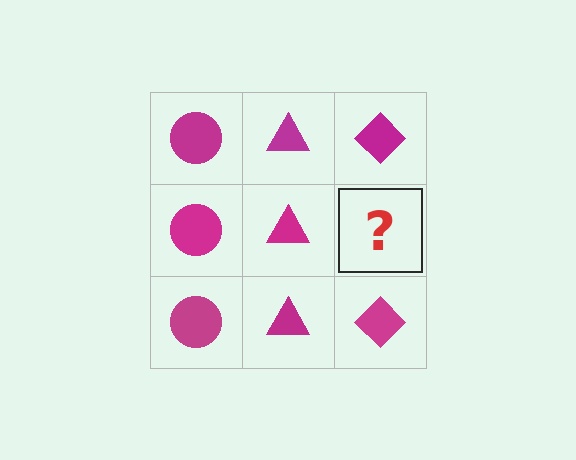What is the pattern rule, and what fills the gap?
The rule is that each column has a consistent shape. The gap should be filled with a magenta diamond.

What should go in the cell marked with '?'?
The missing cell should contain a magenta diamond.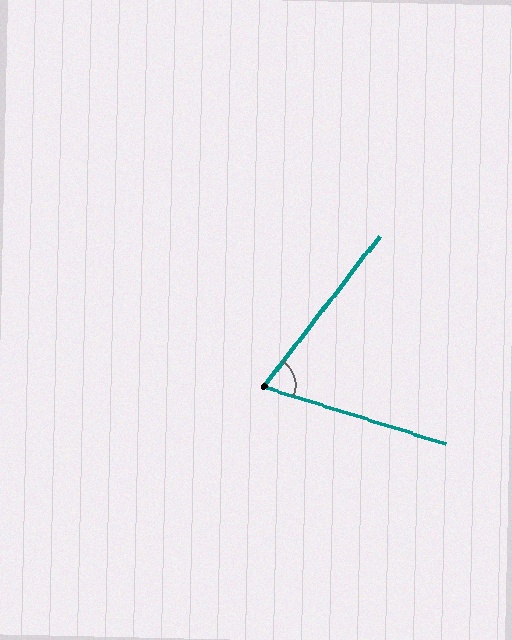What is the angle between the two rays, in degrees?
Approximately 70 degrees.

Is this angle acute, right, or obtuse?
It is acute.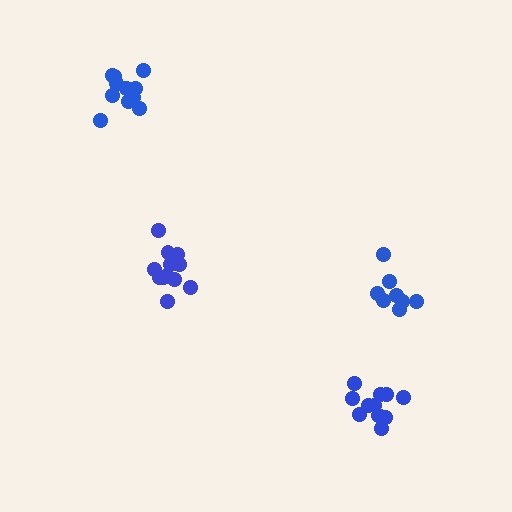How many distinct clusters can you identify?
There are 4 distinct clusters.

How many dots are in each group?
Group 1: 12 dots, Group 2: 12 dots, Group 3: 8 dots, Group 4: 11 dots (43 total).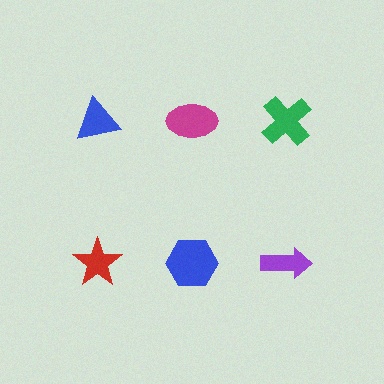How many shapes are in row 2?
3 shapes.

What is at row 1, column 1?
A blue triangle.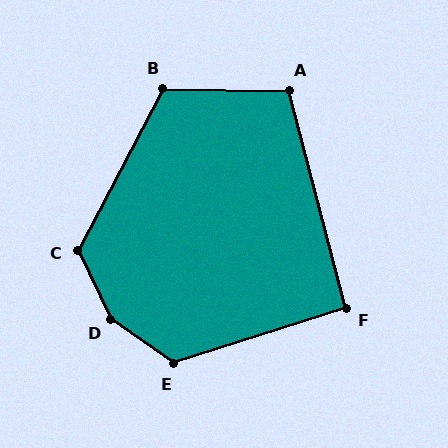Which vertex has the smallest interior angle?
F, at approximately 93 degrees.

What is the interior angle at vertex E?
Approximately 127 degrees (obtuse).